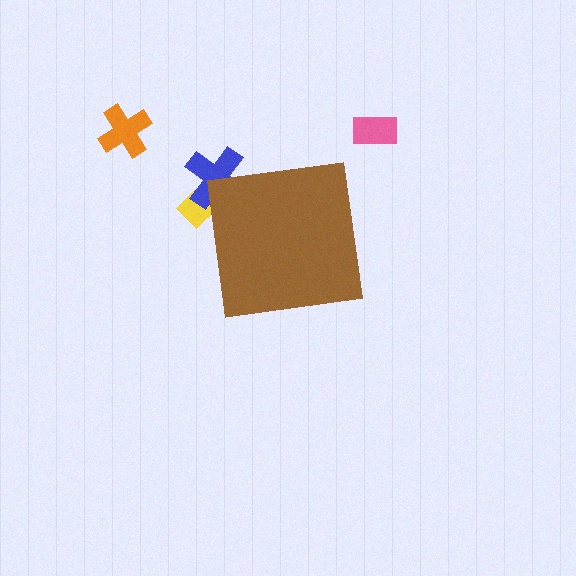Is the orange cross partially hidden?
No, the orange cross is fully visible.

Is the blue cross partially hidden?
Yes, the blue cross is partially hidden behind the brown square.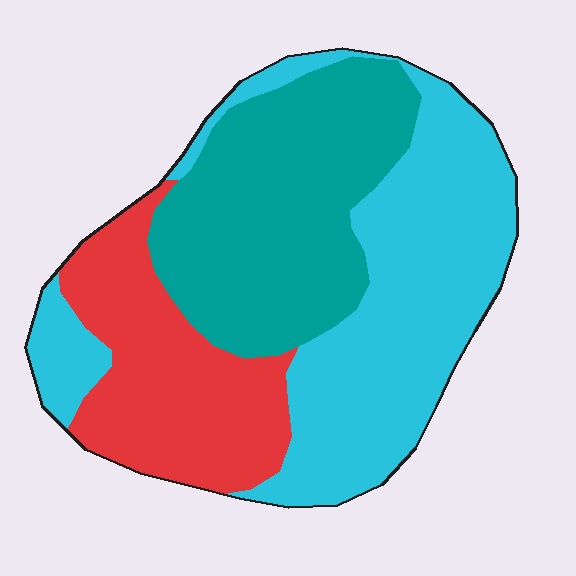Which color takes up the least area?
Red, at roughly 25%.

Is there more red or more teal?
Teal.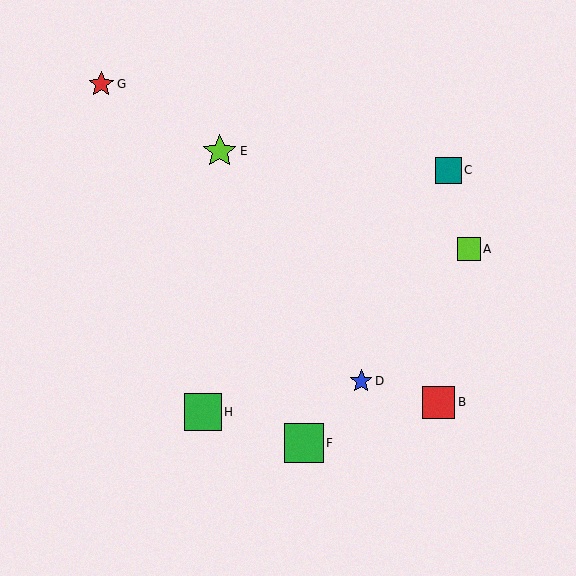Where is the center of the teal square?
The center of the teal square is at (449, 170).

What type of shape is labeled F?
Shape F is a green square.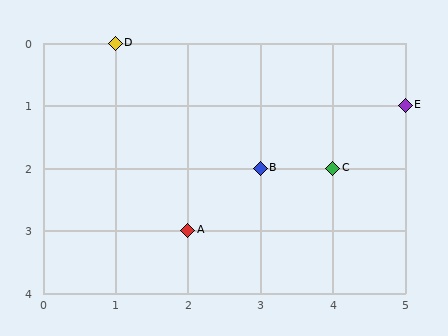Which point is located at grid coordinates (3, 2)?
Point B is at (3, 2).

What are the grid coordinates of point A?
Point A is at grid coordinates (2, 3).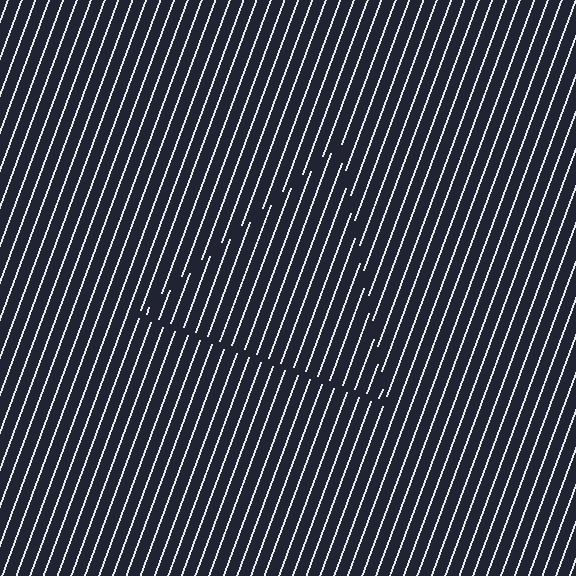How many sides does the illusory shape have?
3 sides — the line-ends trace a triangle.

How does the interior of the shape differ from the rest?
The interior of the shape contains the same grating, shifted by half a period — the contour is defined by the phase discontinuity where line-ends from the inner and outer gratings abut.